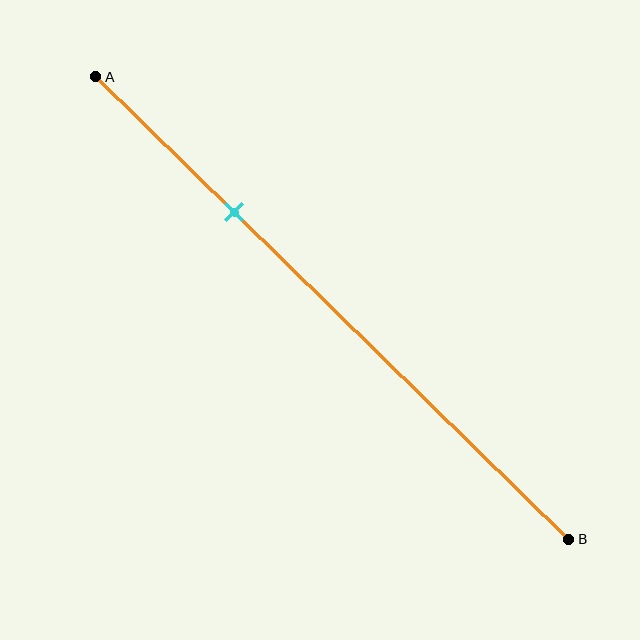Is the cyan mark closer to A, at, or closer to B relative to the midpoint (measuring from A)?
The cyan mark is closer to point A than the midpoint of segment AB.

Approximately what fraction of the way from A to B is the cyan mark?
The cyan mark is approximately 30% of the way from A to B.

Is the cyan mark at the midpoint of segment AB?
No, the mark is at about 30% from A, not at the 50% midpoint.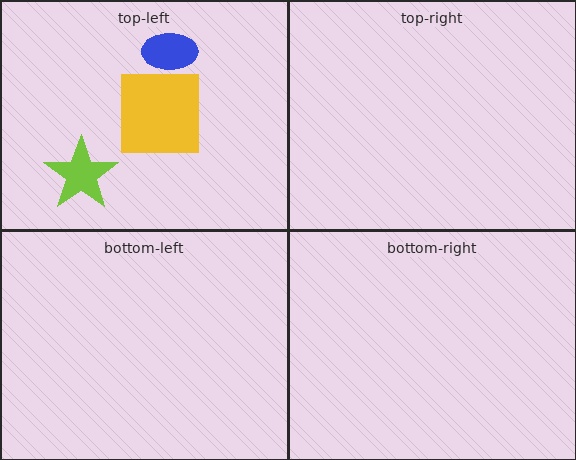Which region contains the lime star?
The top-left region.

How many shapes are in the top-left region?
3.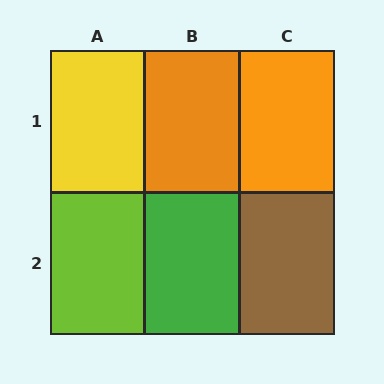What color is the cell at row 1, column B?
Orange.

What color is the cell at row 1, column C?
Orange.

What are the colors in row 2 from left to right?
Lime, green, brown.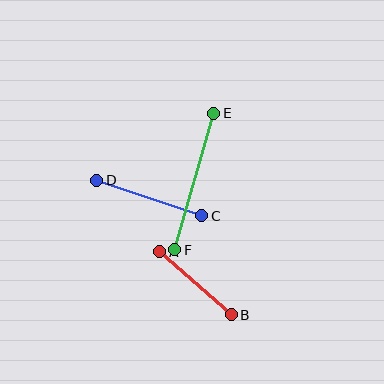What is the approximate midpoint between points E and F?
The midpoint is at approximately (194, 181) pixels.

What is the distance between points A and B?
The distance is approximately 95 pixels.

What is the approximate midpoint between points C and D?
The midpoint is at approximately (149, 198) pixels.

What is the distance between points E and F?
The distance is approximately 142 pixels.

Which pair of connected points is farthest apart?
Points E and F are farthest apart.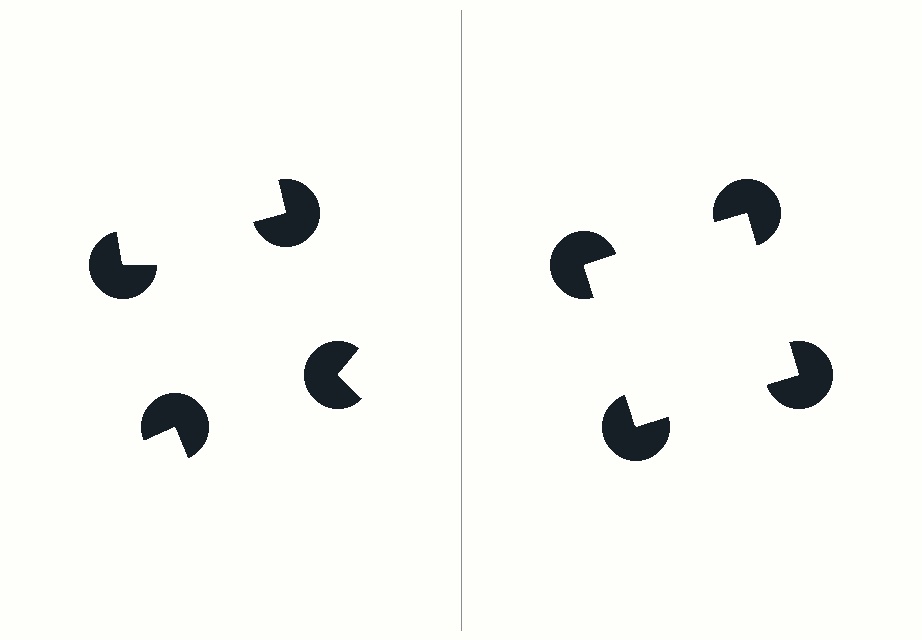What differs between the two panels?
The pac-man discs are positioned identically on both sides; only the wedge orientations differ. On the right they align to a square; on the left they are misaligned.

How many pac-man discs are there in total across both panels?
8 — 4 on each side.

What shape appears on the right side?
An illusory square.